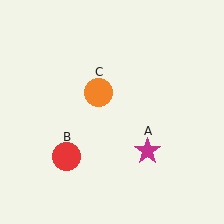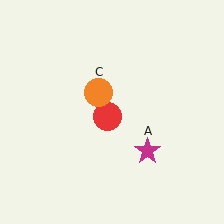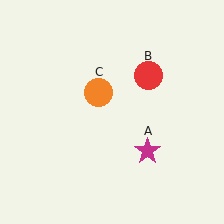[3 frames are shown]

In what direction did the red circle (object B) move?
The red circle (object B) moved up and to the right.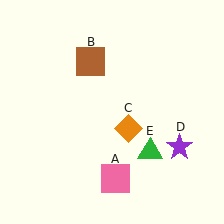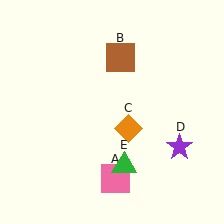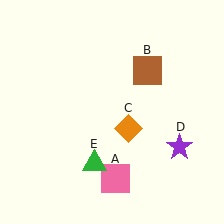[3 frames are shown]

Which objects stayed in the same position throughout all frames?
Pink square (object A) and orange diamond (object C) and purple star (object D) remained stationary.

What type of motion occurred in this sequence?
The brown square (object B), green triangle (object E) rotated clockwise around the center of the scene.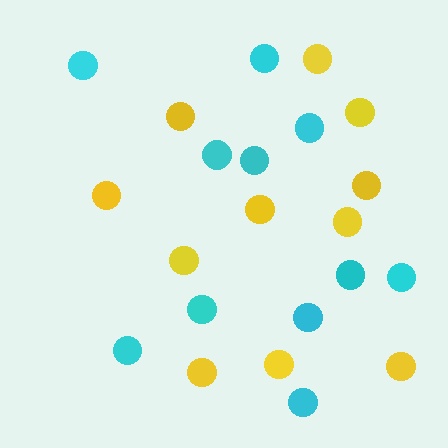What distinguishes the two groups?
There are 2 groups: one group of yellow circles (11) and one group of cyan circles (11).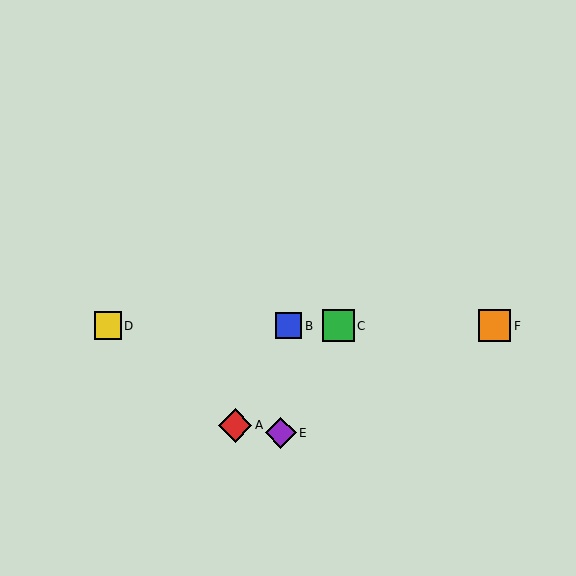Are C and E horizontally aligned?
No, C is at y≈326 and E is at y≈433.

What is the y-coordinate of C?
Object C is at y≈326.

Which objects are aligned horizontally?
Objects B, C, D, F are aligned horizontally.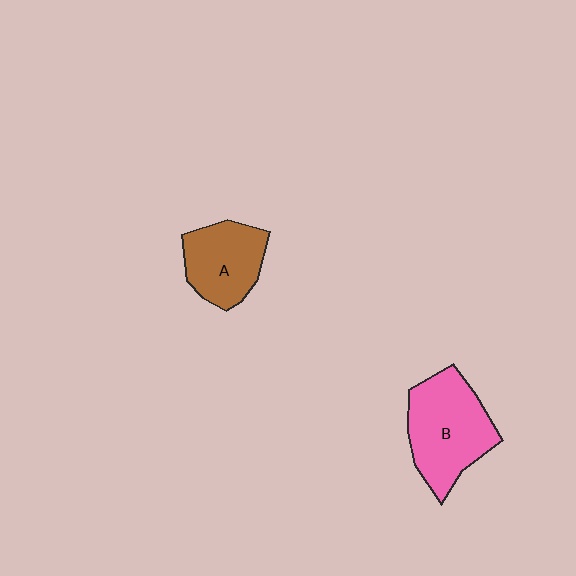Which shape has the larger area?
Shape B (pink).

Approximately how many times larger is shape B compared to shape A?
Approximately 1.4 times.